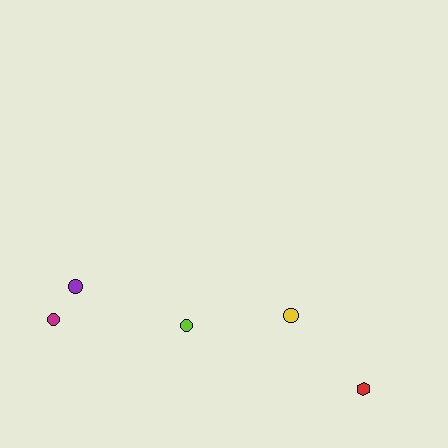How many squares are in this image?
There are no squares.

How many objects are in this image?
There are 5 objects.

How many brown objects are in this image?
There are no brown objects.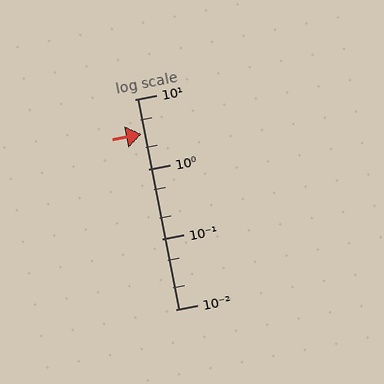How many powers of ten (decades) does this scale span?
The scale spans 3 decades, from 0.01 to 10.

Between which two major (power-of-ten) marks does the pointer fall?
The pointer is between 1 and 10.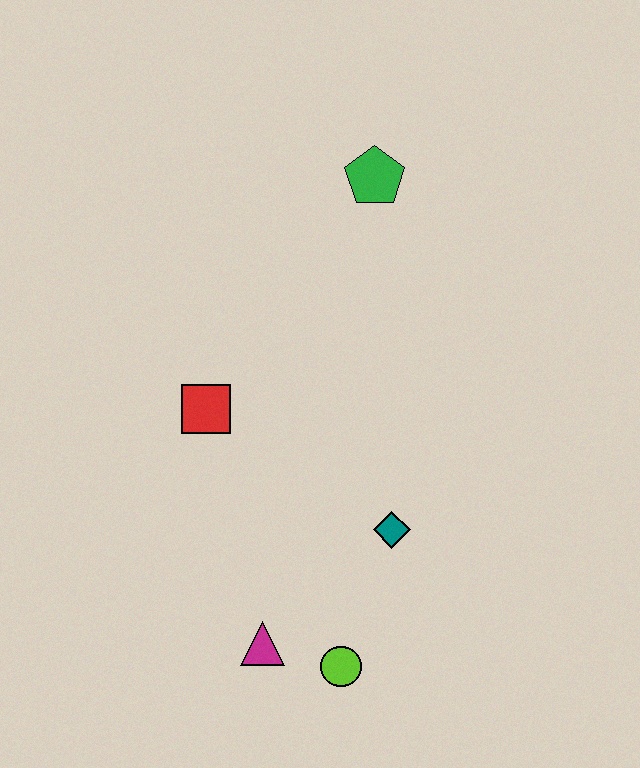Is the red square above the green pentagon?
No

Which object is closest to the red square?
The teal diamond is closest to the red square.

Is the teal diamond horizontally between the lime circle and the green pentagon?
No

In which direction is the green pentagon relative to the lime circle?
The green pentagon is above the lime circle.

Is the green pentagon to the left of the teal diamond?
Yes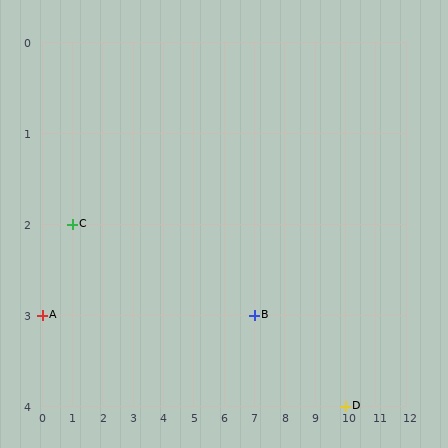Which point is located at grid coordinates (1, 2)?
Point C is at (1, 2).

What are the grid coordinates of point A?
Point A is at grid coordinates (0, 3).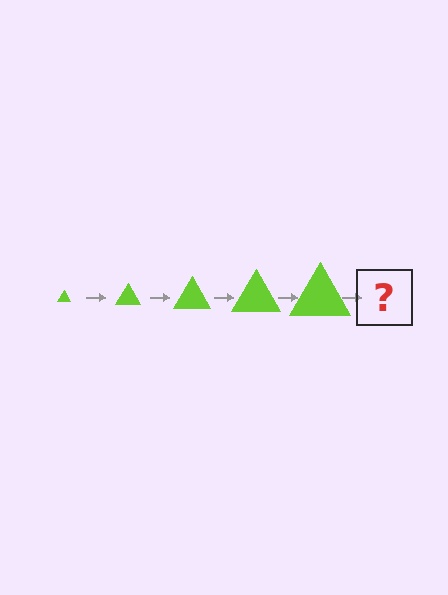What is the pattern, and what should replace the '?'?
The pattern is that the triangle gets progressively larger each step. The '?' should be a lime triangle, larger than the previous one.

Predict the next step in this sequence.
The next step is a lime triangle, larger than the previous one.